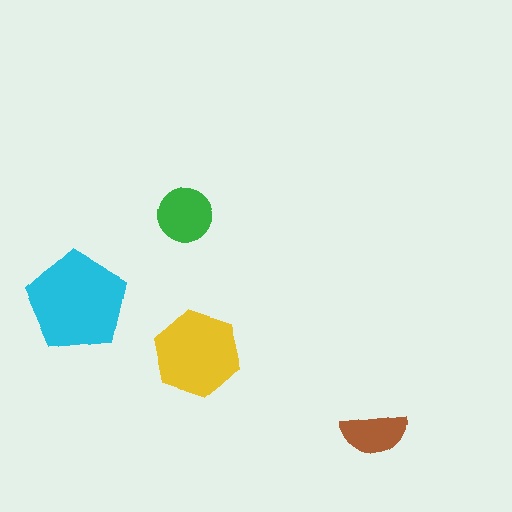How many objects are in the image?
There are 4 objects in the image.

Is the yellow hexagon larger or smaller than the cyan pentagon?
Smaller.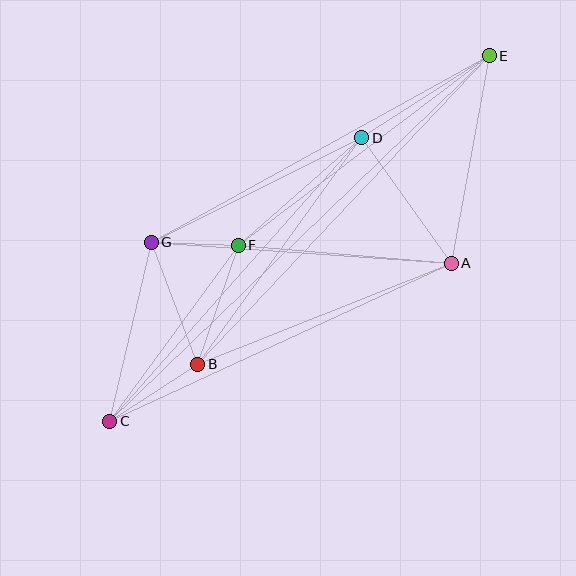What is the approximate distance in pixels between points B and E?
The distance between B and E is approximately 425 pixels.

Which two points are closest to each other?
Points F and G are closest to each other.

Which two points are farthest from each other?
Points C and E are farthest from each other.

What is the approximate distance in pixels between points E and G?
The distance between E and G is approximately 386 pixels.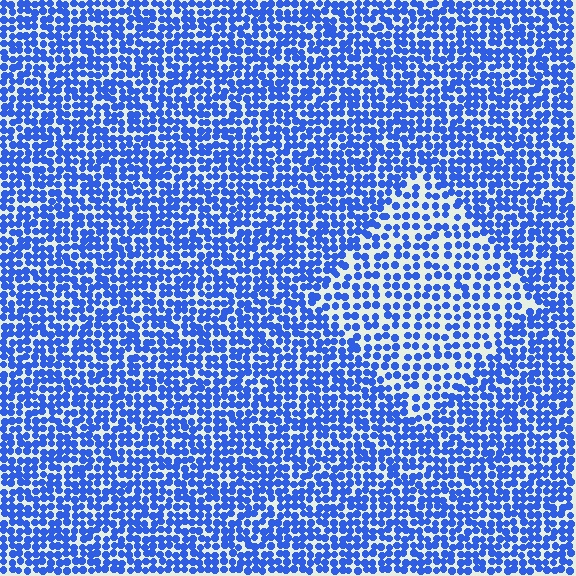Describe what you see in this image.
The image contains small blue elements arranged at two different densities. A diamond-shaped region is visible where the elements are less densely packed than the surrounding area.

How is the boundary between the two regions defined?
The boundary is defined by a change in element density (approximately 1.6x ratio). All elements are the same color, size, and shape.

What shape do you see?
I see a diamond.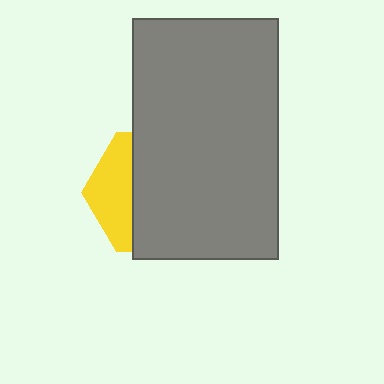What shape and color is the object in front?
The object in front is a gray rectangle.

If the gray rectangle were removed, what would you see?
You would see the complete yellow hexagon.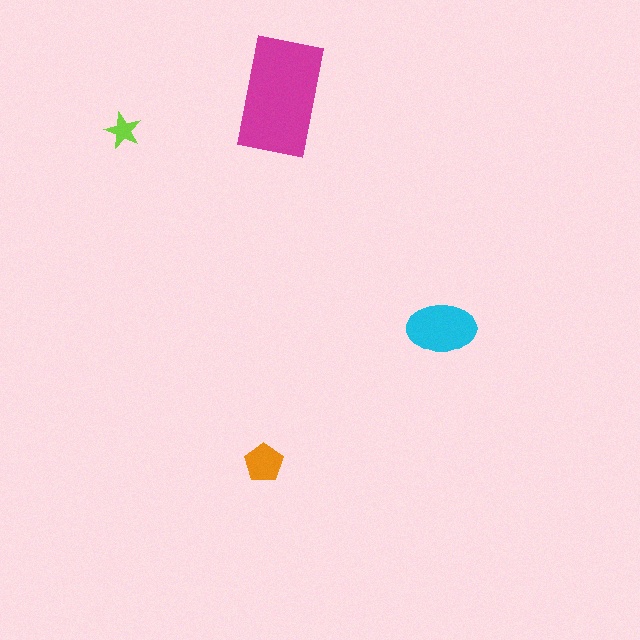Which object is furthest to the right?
The cyan ellipse is rightmost.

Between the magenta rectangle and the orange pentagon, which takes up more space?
The magenta rectangle.